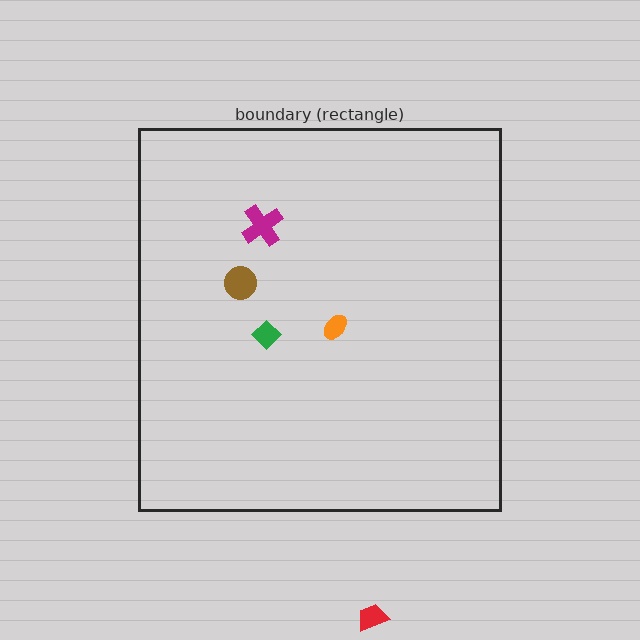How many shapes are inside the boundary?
4 inside, 1 outside.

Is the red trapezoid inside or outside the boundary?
Outside.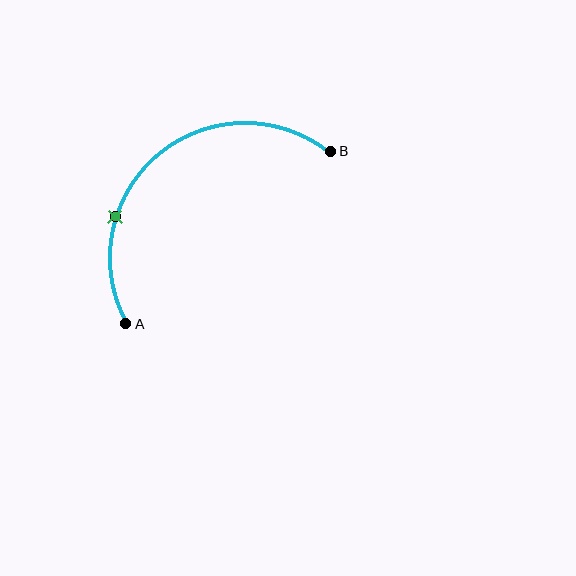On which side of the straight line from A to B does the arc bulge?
The arc bulges above and to the left of the straight line connecting A and B.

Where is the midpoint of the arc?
The arc midpoint is the point on the curve farthest from the straight line joining A and B. It sits above and to the left of that line.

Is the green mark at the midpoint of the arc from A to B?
No. The green mark lies on the arc but is closer to endpoint A. The arc midpoint would be at the point on the curve equidistant along the arc from both A and B.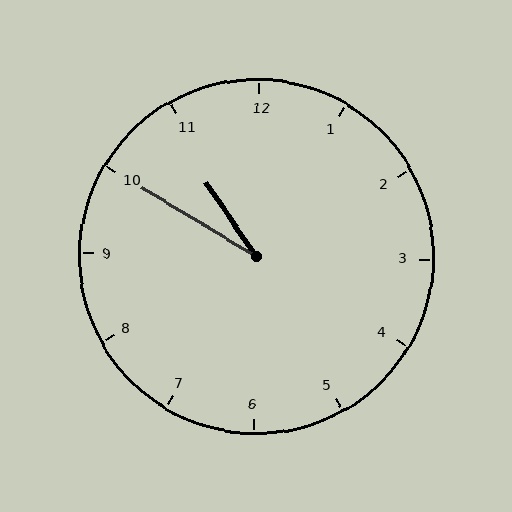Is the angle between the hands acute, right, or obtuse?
It is acute.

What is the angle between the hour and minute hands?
Approximately 25 degrees.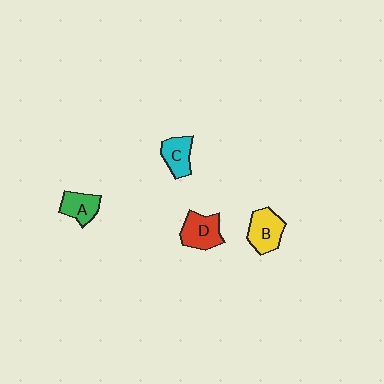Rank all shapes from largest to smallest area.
From largest to smallest: D (red), B (yellow), C (cyan), A (green).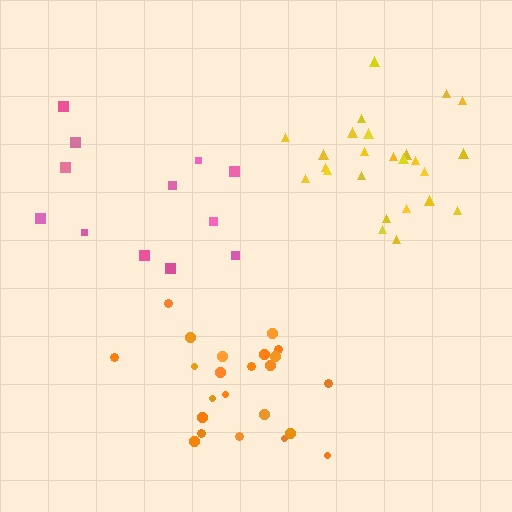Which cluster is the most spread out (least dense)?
Pink.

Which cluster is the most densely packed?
Yellow.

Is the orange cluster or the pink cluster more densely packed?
Orange.